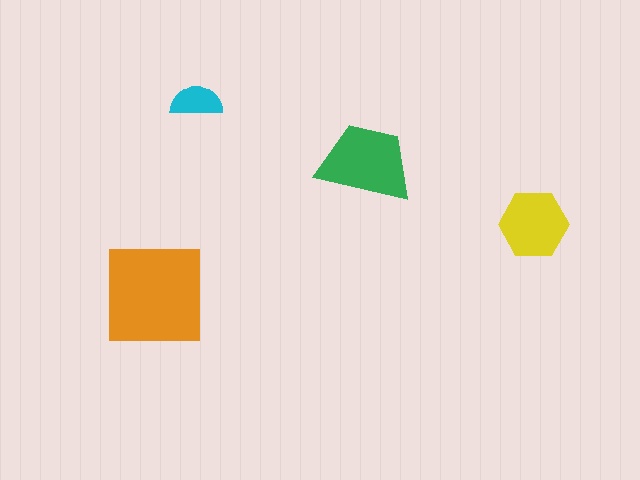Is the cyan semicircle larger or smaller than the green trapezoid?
Smaller.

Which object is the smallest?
The cyan semicircle.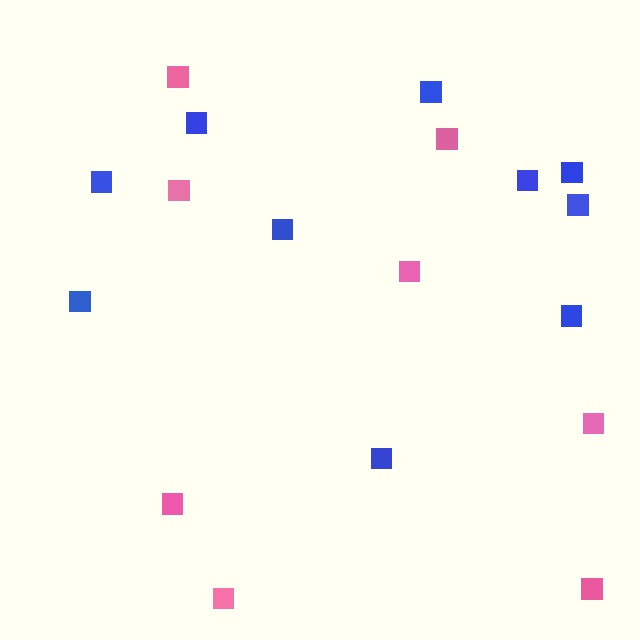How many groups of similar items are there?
There are 2 groups: one group of pink squares (8) and one group of blue squares (10).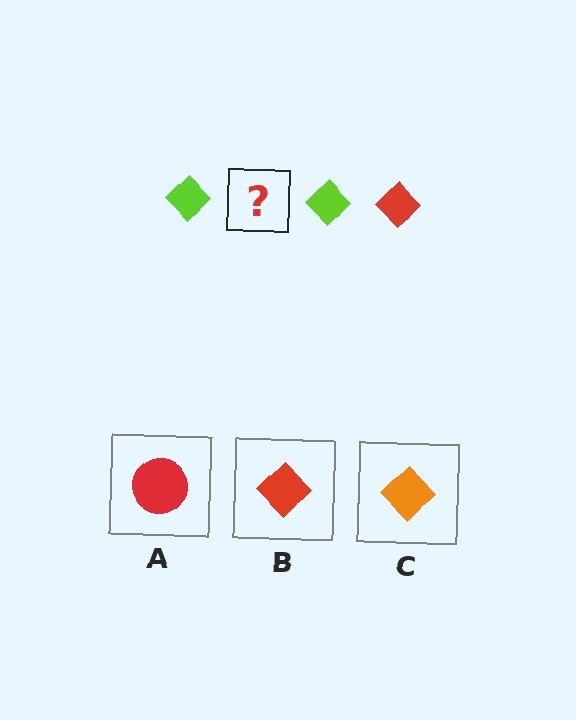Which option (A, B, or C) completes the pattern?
B.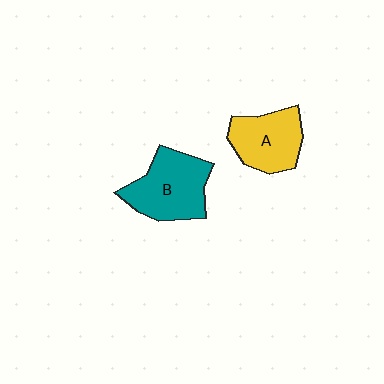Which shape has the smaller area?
Shape A (yellow).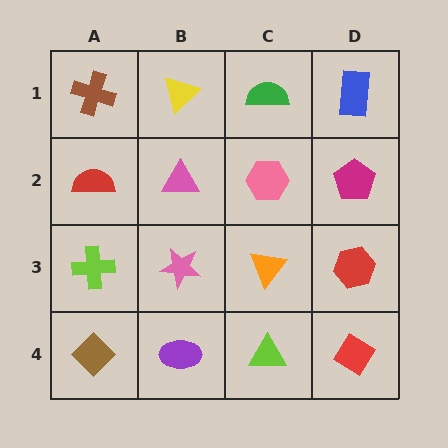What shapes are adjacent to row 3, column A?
A red semicircle (row 2, column A), a brown diamond (row 4, column A), a pink star (row 3, column B).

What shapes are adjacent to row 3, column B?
A pink triangle (row 2, column B), a purple ellipse (row 4, column B), a lime cross (row 3, column A), an orange triangle (row 3, column C).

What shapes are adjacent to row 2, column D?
A blue rectangle (row 1, column D), a red hexagon (row 3, column D), a pink hexagon (row 2, column C).